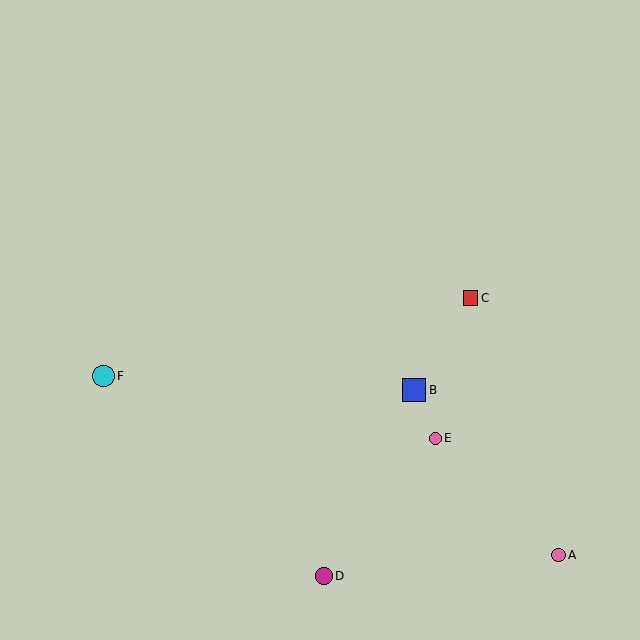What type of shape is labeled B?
Shape B is a blue square.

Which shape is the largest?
The blue square (labeled B) is the largest.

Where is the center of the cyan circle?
The center of the cyan circle is at (103, 376).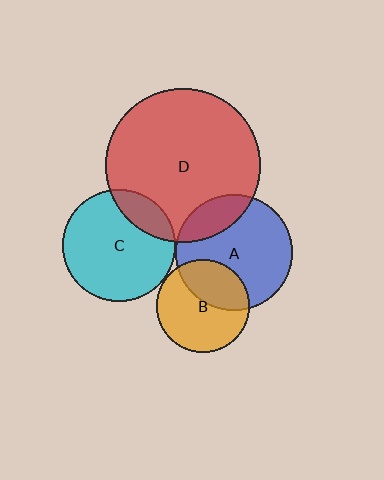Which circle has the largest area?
Circle D (red).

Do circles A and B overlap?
Yes.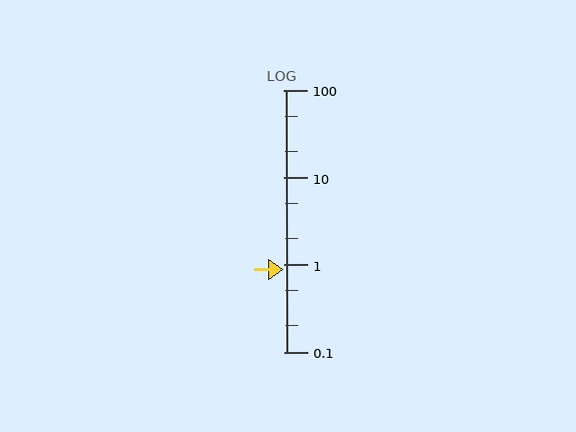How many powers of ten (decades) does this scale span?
The scale spans 3 decades, from 0.1 to 100.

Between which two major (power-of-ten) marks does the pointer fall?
The pointer is between 0.1 and 1.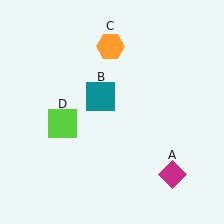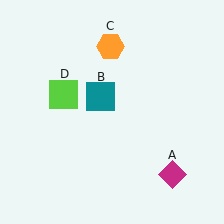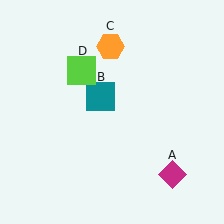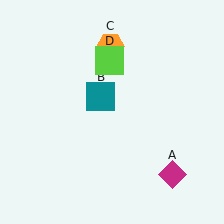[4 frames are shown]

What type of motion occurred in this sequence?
The lime square (object D) rotated clockwise around the center of the scene.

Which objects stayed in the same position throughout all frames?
Magenta diamond (object A) and teal square (object B) and orange hexagon (object C) remained stationary.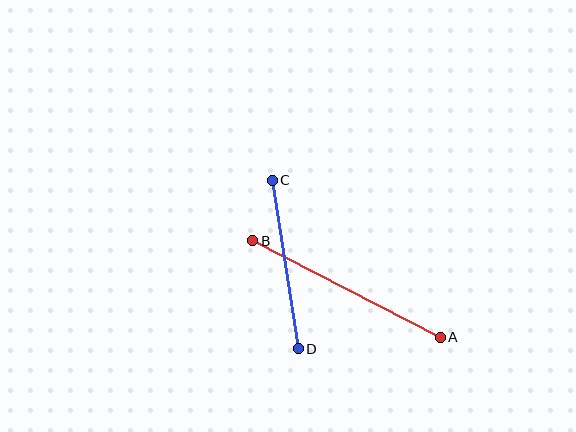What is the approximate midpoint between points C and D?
The midpoint is at approximately (285, 265) pixels.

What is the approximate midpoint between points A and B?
The midpoint is at approximately (347, 289) pixels.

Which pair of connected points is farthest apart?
Points A and B are farthest apart.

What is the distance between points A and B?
The distance is approximately 211 pixels.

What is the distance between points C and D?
The distance is approximately 170 pixels.